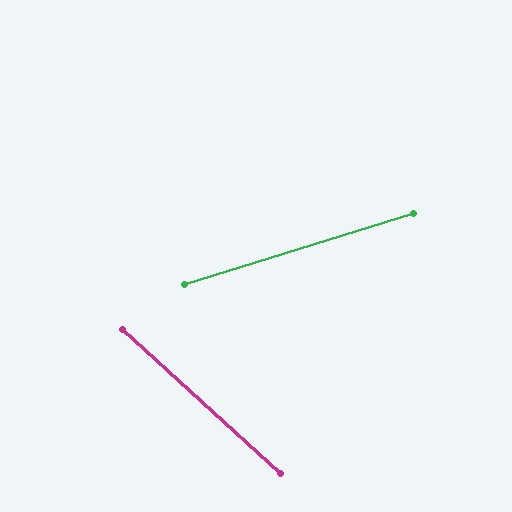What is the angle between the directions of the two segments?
Approximately 59 degrees.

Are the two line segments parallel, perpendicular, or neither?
Neither parallel nor perpendicular — they differ by about 59°.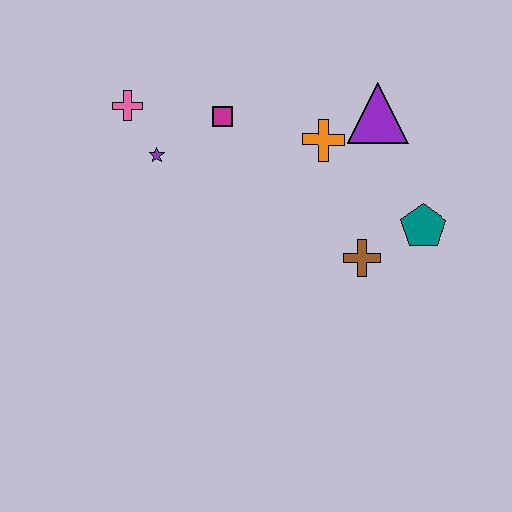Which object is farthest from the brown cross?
The pink cross is farthest from the brown cross.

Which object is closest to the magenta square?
The purple star is closest to the magenta square.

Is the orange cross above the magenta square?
No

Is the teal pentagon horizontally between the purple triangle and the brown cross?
No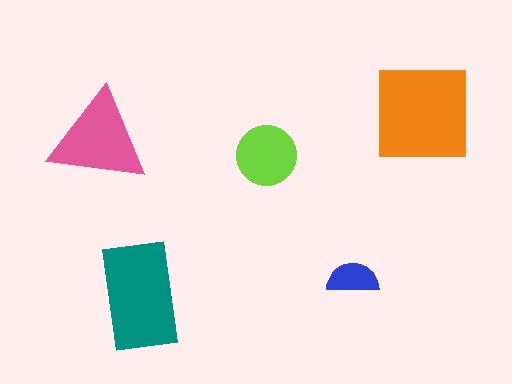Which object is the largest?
The orange square.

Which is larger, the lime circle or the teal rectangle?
The teal rectangle.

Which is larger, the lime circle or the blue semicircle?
The lime circle.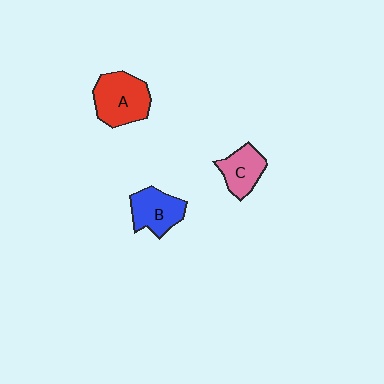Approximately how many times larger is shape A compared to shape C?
Approximately 1.5 times.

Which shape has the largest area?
Shape A (red).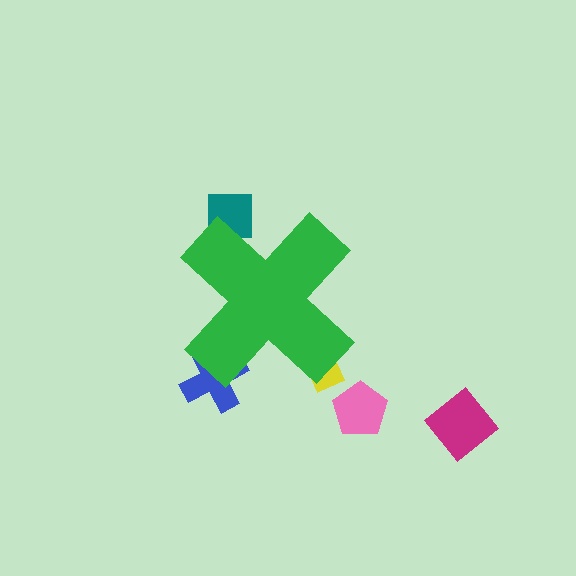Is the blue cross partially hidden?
Yes, the blue cross is partially hidden behind the green cross.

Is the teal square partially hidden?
Yes, the teal square is partially hidden behind the green cross.